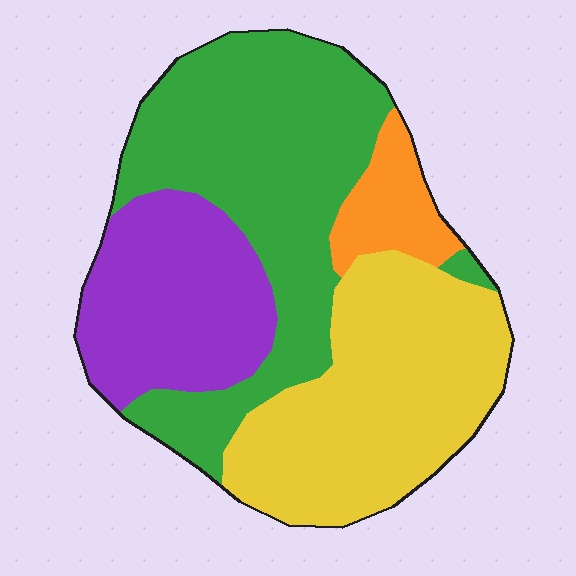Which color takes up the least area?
Orange, at roughly 5%.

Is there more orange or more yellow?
Yellow.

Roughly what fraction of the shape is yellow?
Yellow covers roughly 30% of the shape.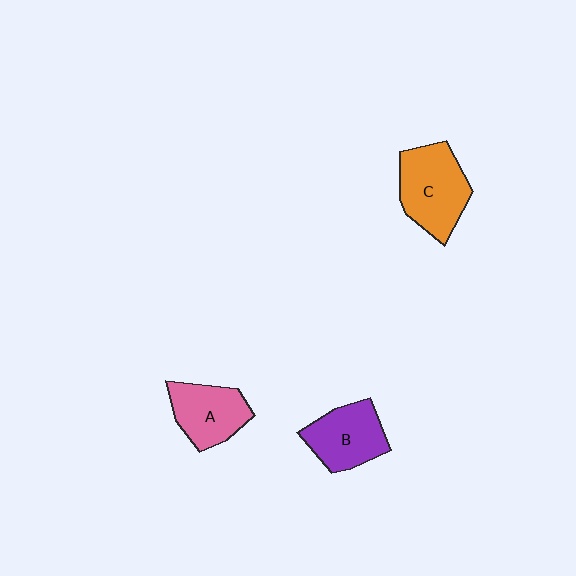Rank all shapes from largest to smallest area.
From largest to smallest: C (orange), B (purple), A (pink).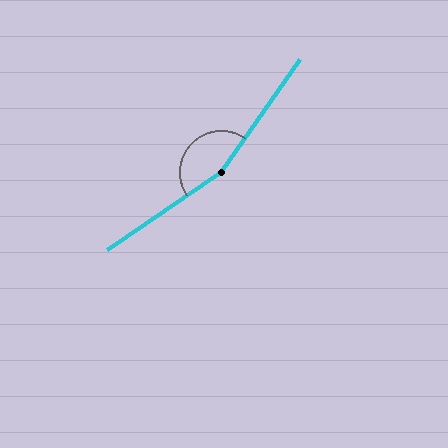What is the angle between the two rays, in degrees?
Approximately 159 degrees.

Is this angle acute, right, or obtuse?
It is obtuse.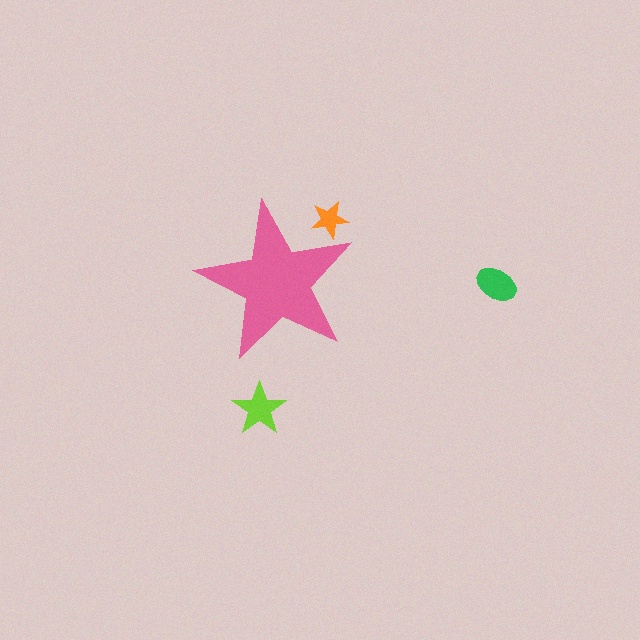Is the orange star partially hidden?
Yes, the orange star is partially hidden behind the pink star.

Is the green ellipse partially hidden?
No, the green ellipse is fully visible.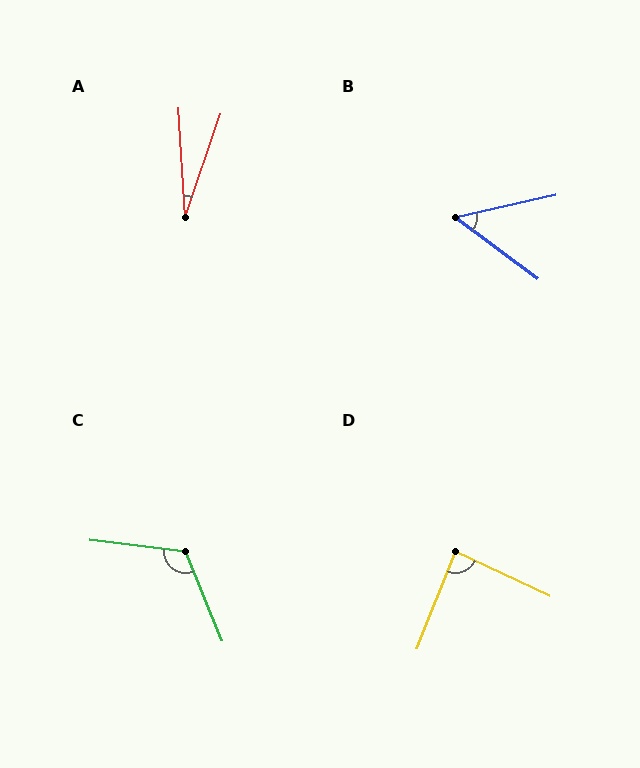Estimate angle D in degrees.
Approximately 87 degrees.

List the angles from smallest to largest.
A (22°), B (50°), D (87°), C (119°).